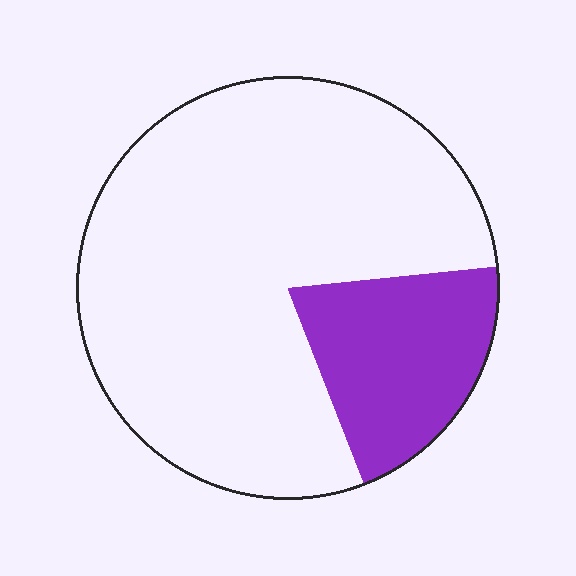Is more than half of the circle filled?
No.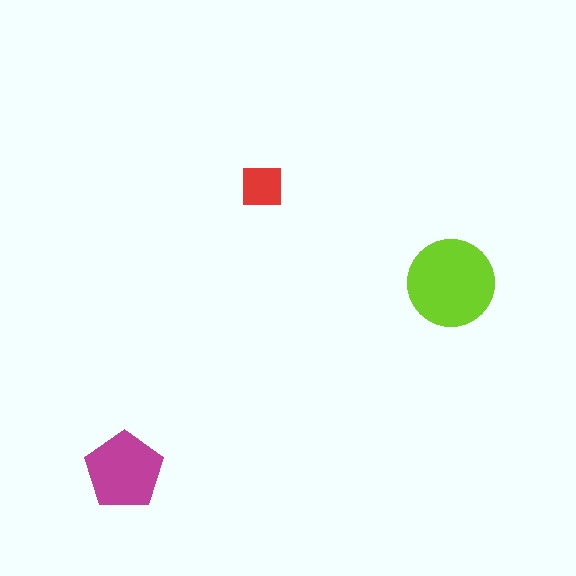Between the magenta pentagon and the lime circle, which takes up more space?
The lime circle.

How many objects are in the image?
There are 3 objects in the image.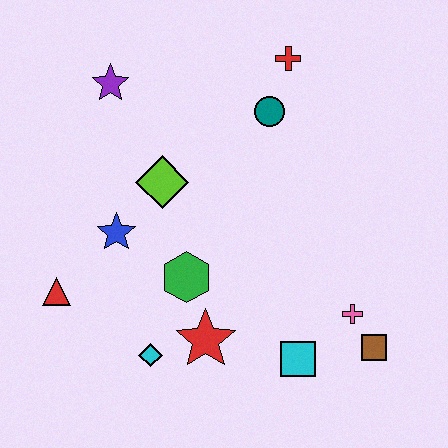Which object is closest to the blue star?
The lime diamond is closest to the blue star.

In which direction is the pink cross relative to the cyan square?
The pink cross is to the right of the cyan square.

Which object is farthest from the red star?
The red cross is farthest from the red star.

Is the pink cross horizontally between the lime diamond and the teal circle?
No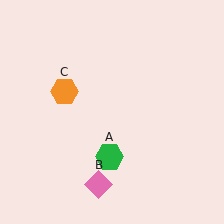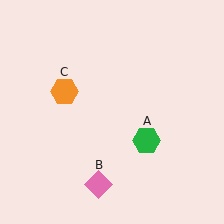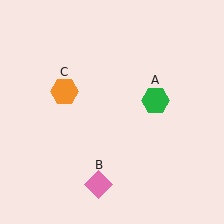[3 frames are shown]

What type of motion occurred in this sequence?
The green hexagon (object A) rotated counterclockwise around the center of the scene.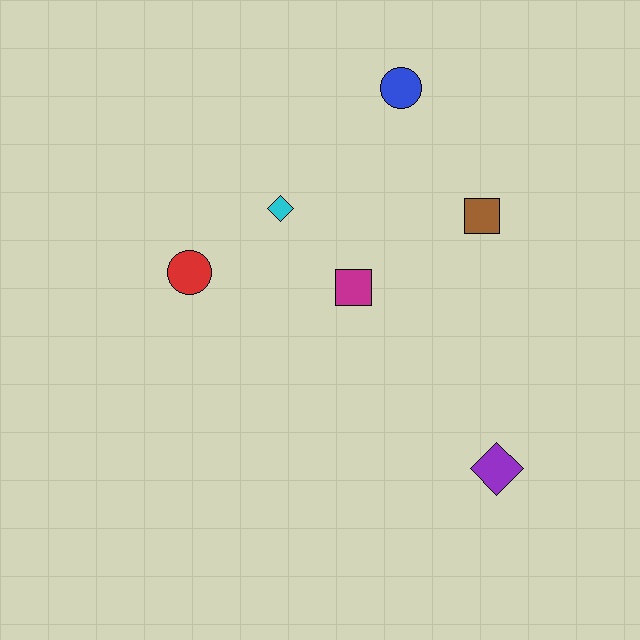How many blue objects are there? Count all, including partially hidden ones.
There is 1 blue object.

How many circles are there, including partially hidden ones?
There are 2 circles.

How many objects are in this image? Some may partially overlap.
There are 6 objects.